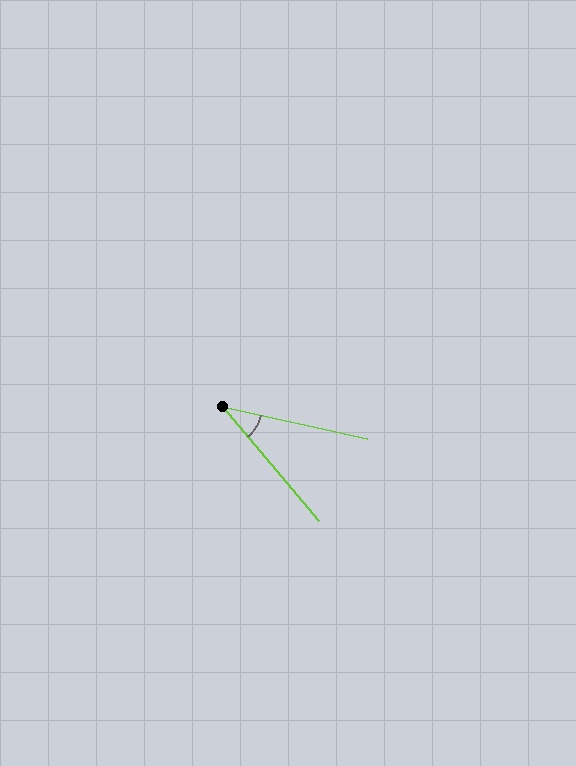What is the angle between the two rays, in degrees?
Approximately 38 degrees.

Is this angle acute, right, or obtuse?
It is acute.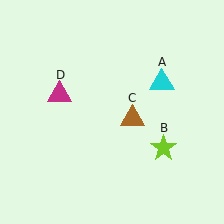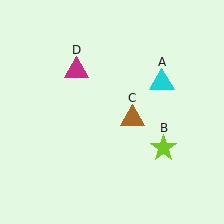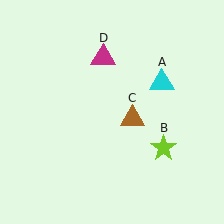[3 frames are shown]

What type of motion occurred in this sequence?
The magenta triangle (object D) rotated clockwise around the center of the scene.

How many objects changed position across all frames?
1 object changed position: magenta triangle (object D).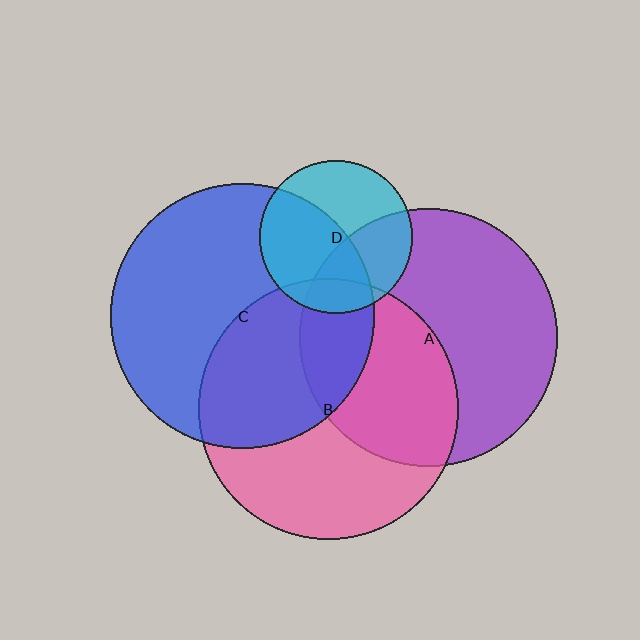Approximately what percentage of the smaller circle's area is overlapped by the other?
Approximately 50%.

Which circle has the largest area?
Circle C (blue).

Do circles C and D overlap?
Yes.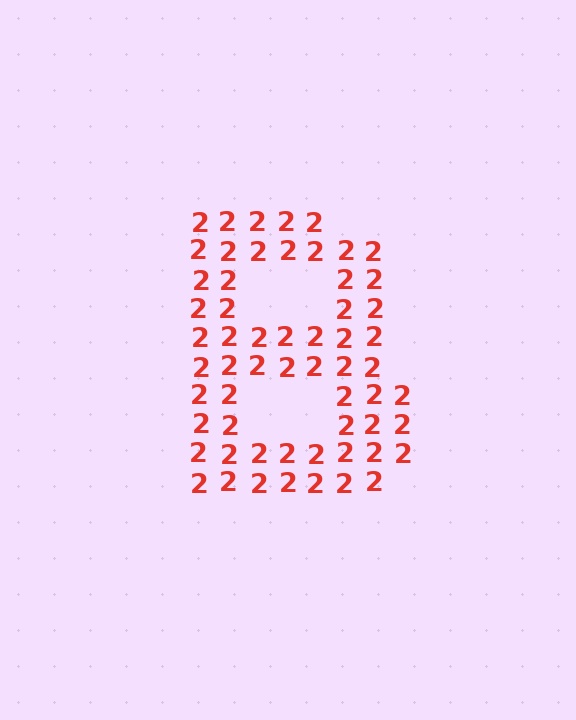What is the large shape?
The large shape is the letter B.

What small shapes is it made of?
It is made of small digit 2's.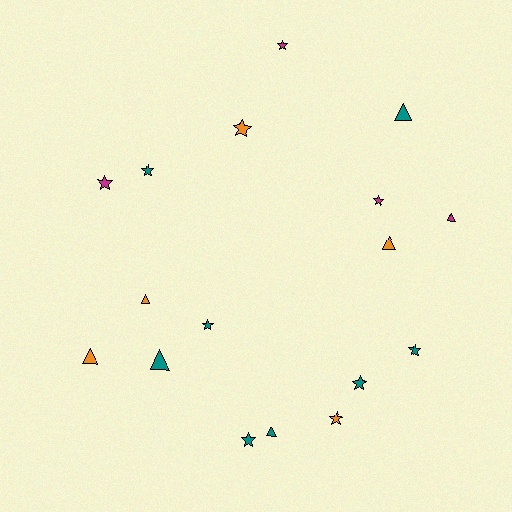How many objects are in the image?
There are 17 objects.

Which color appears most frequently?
Teal, with 8 objects.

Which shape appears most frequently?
Star, with 10 objects.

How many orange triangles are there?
There are 3 orange triangles.